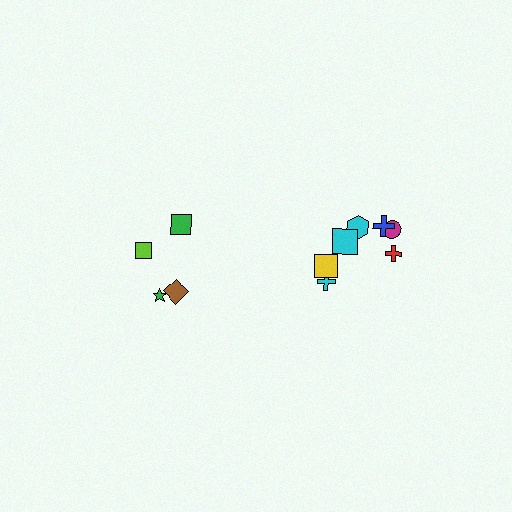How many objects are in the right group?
There are 7 objects.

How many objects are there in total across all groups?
There are 11 objects.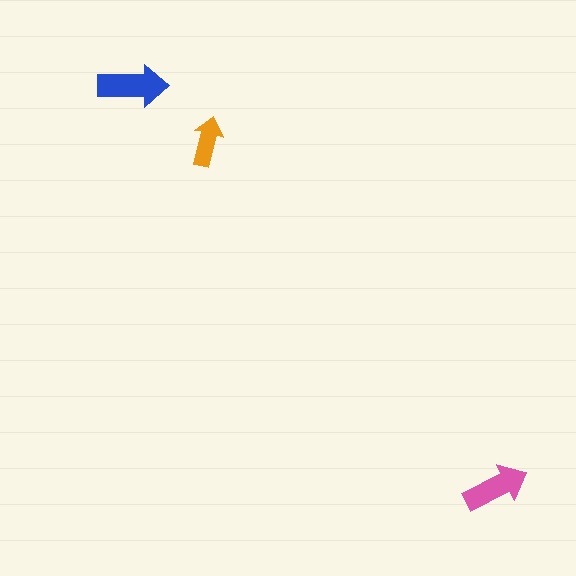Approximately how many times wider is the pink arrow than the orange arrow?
About 1.5 times wider.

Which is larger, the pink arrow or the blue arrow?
The blue one.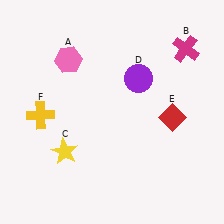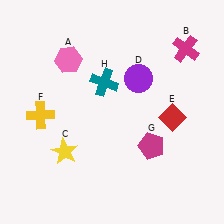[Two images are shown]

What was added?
A magenta pentagon (G), a teal cross (H) were added in Image 2.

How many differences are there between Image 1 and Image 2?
There are 2 differences between the two images.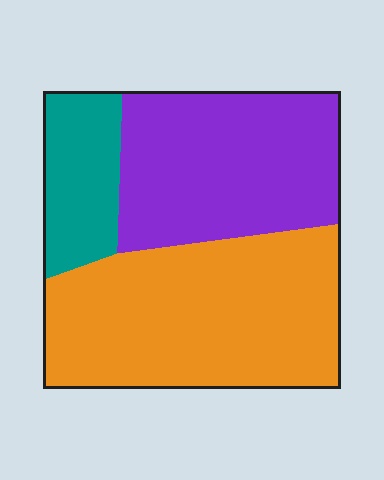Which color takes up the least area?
Teal, at roughly 15%.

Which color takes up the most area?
Orange, at roughly 50%.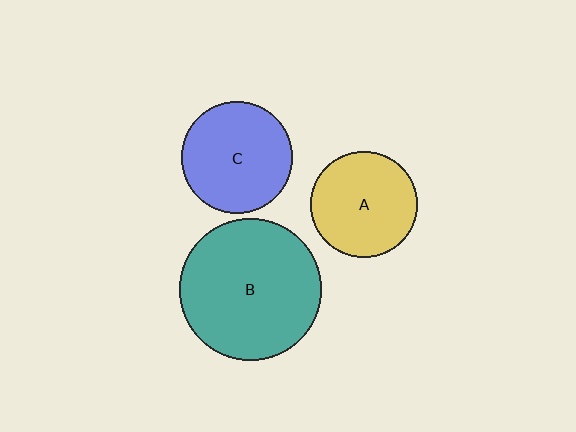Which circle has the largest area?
Circle B (teal).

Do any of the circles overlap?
No, none of the circles overlap.